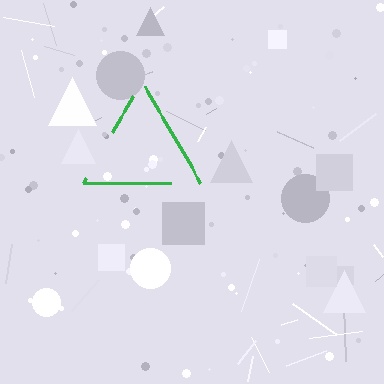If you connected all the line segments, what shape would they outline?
They would outline a triangle.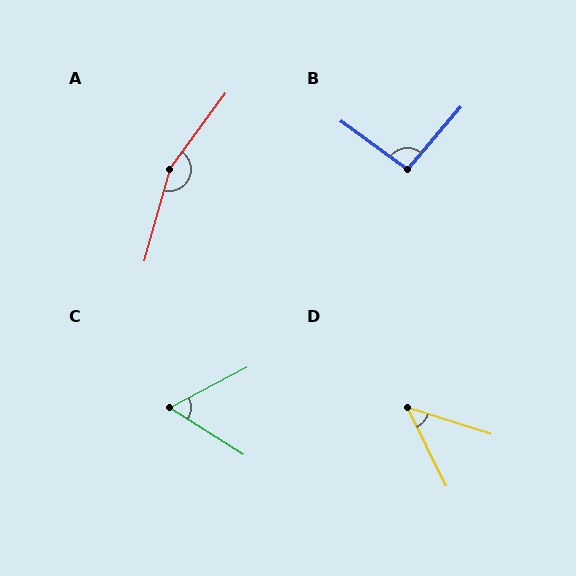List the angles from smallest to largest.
D (46°), C (60°), B (94°), A (159°).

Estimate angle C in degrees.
Approximately 60 degrees.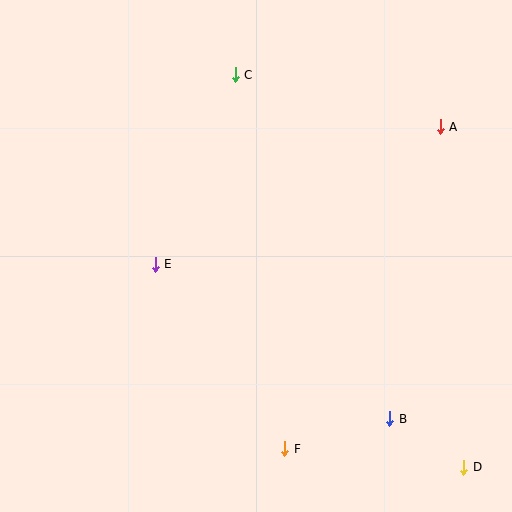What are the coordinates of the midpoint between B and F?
The midpoint between B and F is at (337, 434).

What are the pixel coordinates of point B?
Point B is at (390, 419).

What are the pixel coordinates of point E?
Point E is at (155, 264).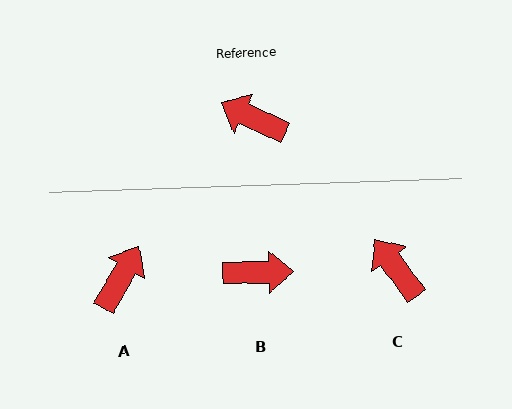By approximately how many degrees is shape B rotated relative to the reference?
Approximately 153 degrees clockwise.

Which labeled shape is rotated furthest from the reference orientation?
B, about 153 degrees away.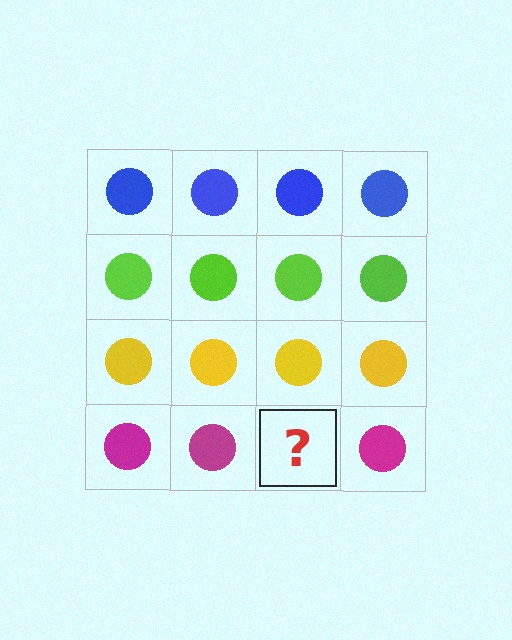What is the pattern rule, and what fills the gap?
The rule is that each row has a consistent color. The gap should be filled with a magenta circle.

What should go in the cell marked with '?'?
The missing cell should contain a magenta circle.